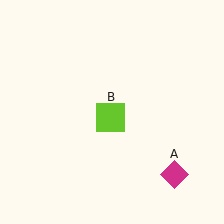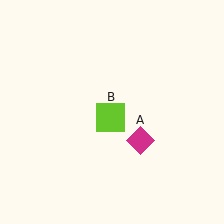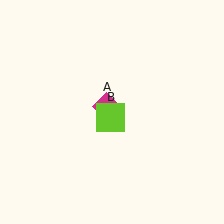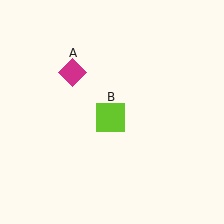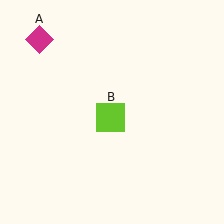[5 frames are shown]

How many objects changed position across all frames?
1 object changed position: magenta diamond (object A).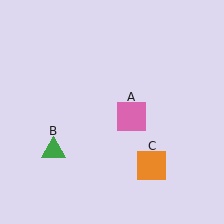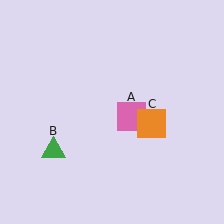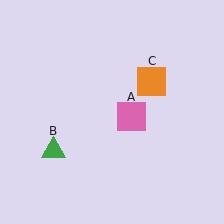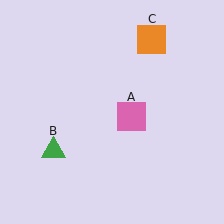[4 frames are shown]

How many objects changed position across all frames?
1 object changed position: orange square (object C).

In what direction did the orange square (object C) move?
The orange square (object C) moved up.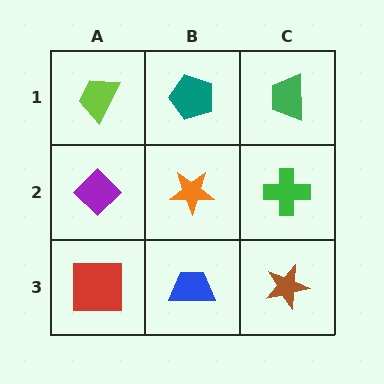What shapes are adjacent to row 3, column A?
A purple diamond (row 2, column A), a blue trapezoid (row 3, column B).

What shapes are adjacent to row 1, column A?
A purple diamond (row 2, column A), a teal pentagon (row 1, column B).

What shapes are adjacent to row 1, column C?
A green cross (row 2, column C), a teal pentagon (row 1, column B).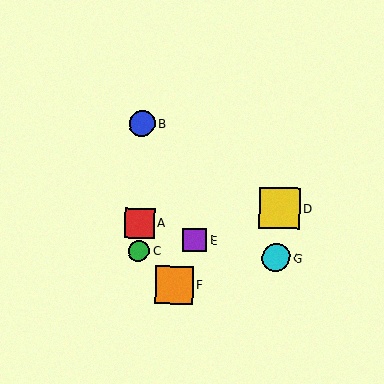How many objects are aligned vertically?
3 objects (A, B, C) are aligned vertically.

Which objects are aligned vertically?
Objects A, B, C are aligned vertically.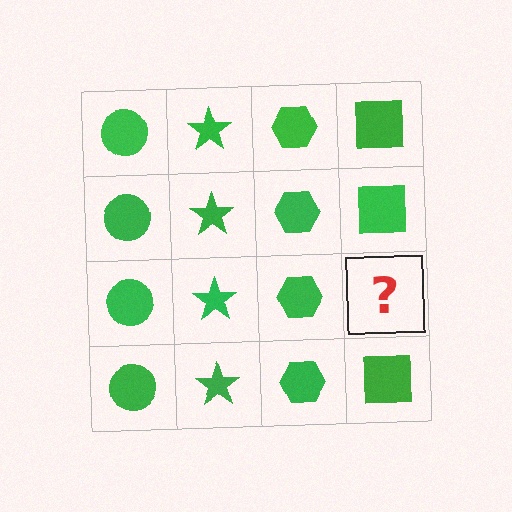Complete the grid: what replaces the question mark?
The question mark should be replaced with a green square.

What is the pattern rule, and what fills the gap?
The rule is that each column has a consistent shape. The gap should be filled with a green square.